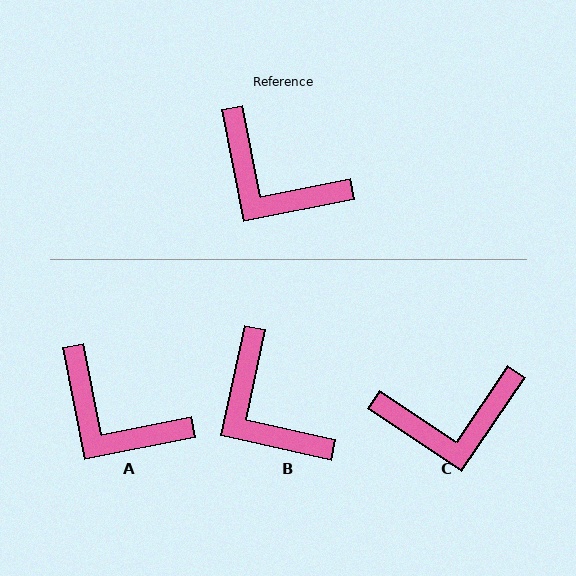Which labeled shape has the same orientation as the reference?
A.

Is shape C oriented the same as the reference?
No, it is off by about 45 degrees.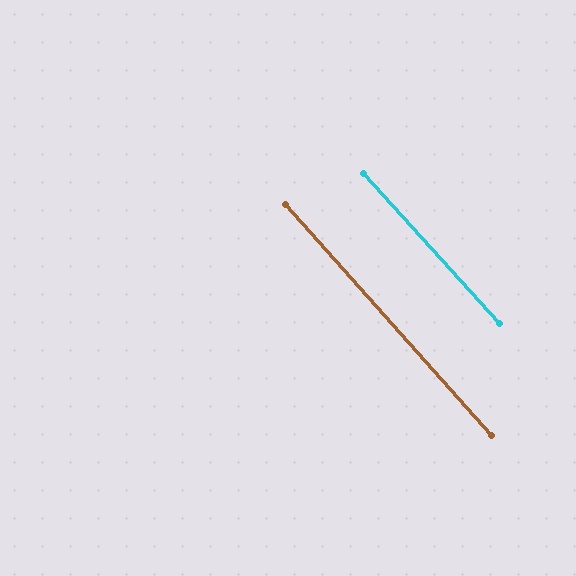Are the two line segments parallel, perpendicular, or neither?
Parallel — their directions differ by only 0.6°.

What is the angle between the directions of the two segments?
Approximately 1 degree.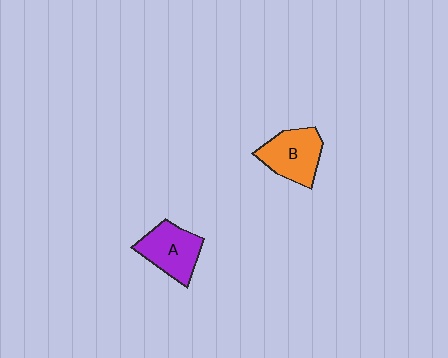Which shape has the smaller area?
Shape A (purple).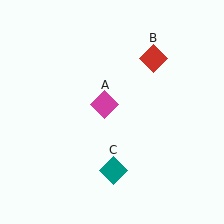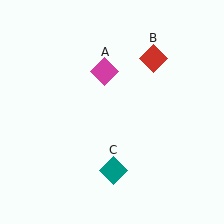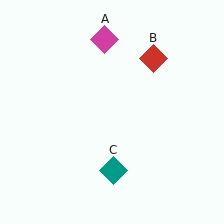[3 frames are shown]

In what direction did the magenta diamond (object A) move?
The magenta diamond (object A) moved up.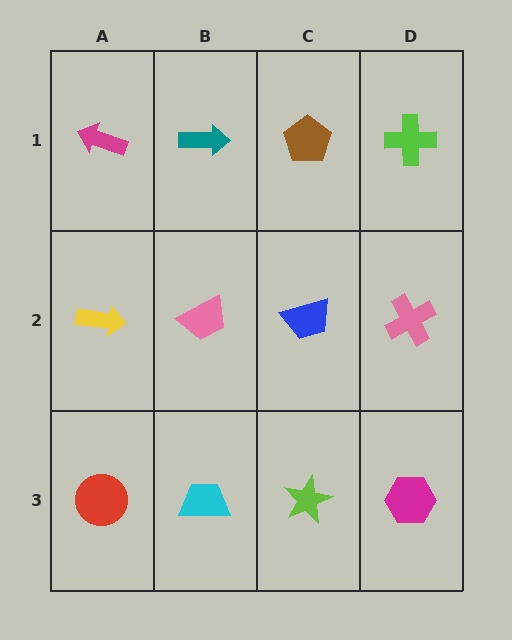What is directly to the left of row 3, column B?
A red circle.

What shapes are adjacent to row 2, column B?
A teal arrow (row 1, column B), a cyan trapezoid (row 3, column B), a yellow arrow (row 2, column A), a blue trapezoid (row 2, column C).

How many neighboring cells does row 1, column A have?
2.